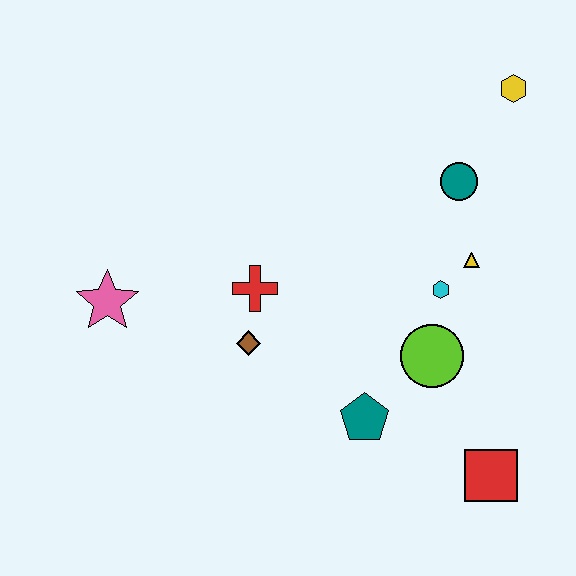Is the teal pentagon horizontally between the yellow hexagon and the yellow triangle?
No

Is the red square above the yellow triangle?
No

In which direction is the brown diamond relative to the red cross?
The brown diamond is below the red cross.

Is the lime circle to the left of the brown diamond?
No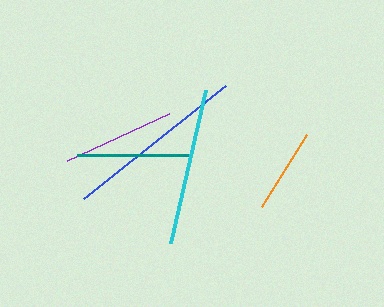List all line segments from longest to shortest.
From longest to shortest: blue, cyan, teal, purple, orange.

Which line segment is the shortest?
The orange line is the shortest at approximately 84 pixels.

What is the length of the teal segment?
The teal segment is approximately 115 pixels long.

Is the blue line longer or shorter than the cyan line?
The blue line is longer than the cyan line.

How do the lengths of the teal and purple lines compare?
The teal and purple lines are approximately the same length.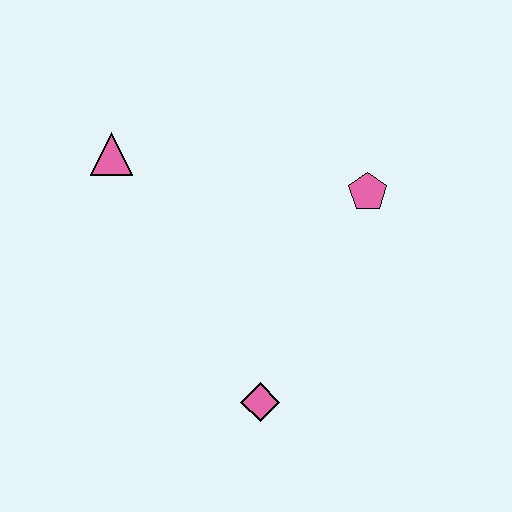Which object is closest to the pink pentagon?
The pink diamond is closest to the pink pentagon.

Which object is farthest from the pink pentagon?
The pink triangle is farthest from the pink pentagon.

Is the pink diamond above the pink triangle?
No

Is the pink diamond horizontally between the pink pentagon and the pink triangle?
Yes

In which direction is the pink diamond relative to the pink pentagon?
The pink diamond is below the pink pentagon.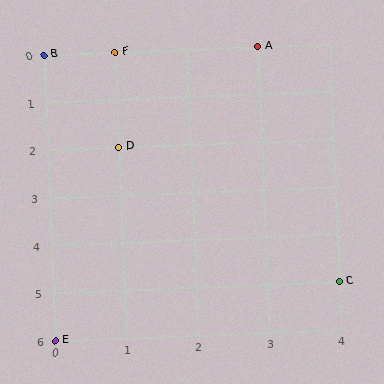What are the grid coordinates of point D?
Point D is at grid coordinates (1, 2).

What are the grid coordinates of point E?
Point E is at grid coordinates (0, 6).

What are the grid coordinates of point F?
Point F is at grid coordinates (1, 0).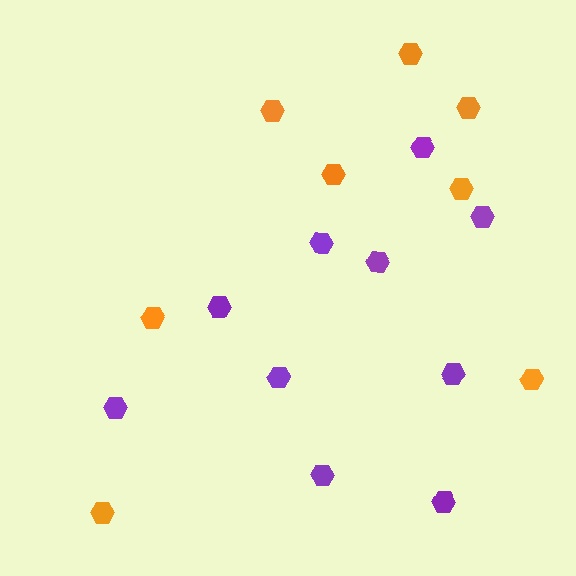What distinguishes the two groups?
There are 2 groups: one group of purple hexagons (10) and one group of orange hexagons (8).